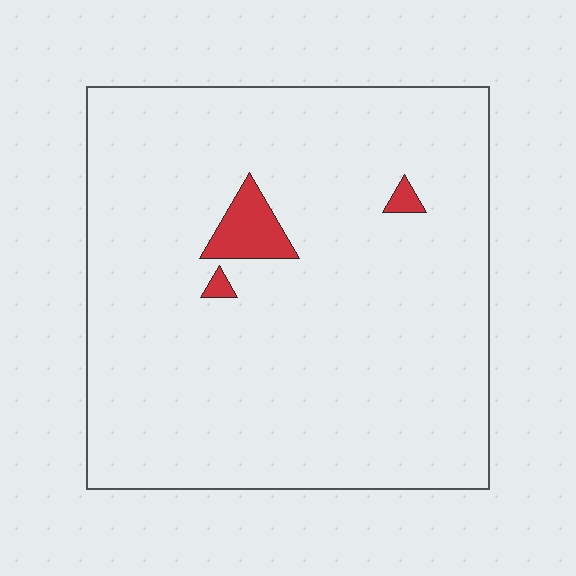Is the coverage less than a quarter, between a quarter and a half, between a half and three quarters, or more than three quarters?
Less than a quarter.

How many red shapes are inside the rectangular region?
3.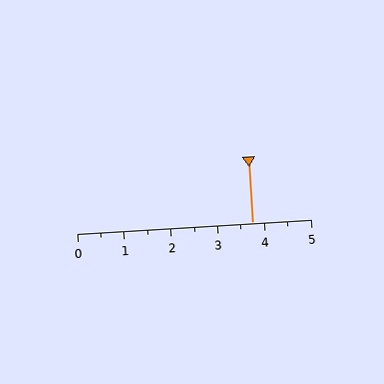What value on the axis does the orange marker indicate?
The marker indicates approximately 3.8.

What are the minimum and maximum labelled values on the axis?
The axis runs from 0 to 5.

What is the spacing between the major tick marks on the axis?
The major ticks are spaced 1 apart.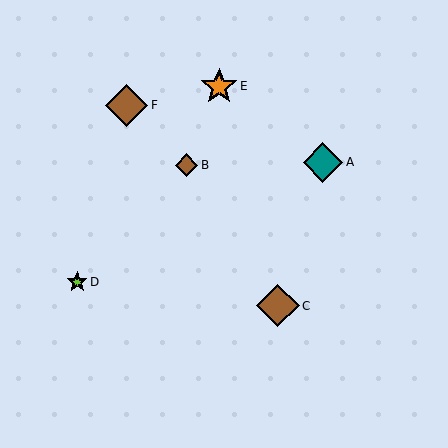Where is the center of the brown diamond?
The center of the brown diamond is at (278, 306).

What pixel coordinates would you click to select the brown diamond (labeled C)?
Click at (278, 306) to select the brown diamond C.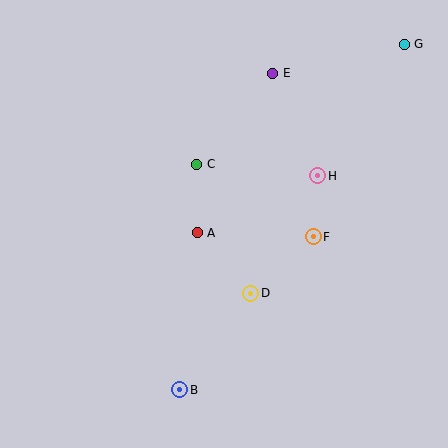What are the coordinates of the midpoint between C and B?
The midpoint between C and B is at (188, 277).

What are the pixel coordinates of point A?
Point A is at (197, 233).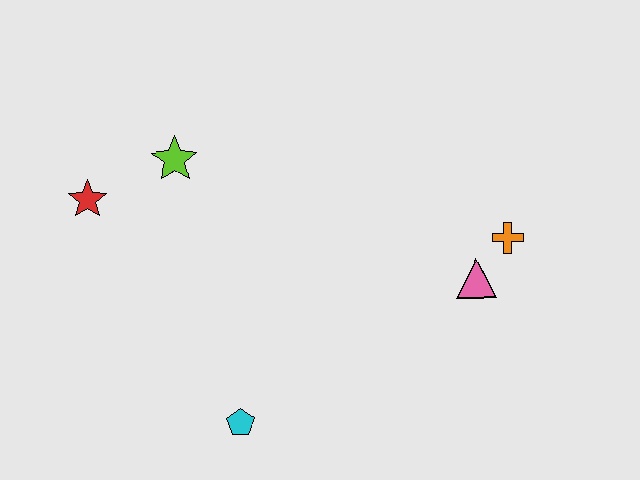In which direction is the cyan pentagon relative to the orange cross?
The cyan pentagon is to the left of the orange cross.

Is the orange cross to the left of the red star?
No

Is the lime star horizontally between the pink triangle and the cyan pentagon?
No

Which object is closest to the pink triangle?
The orange cross is closest to the pink triangle.